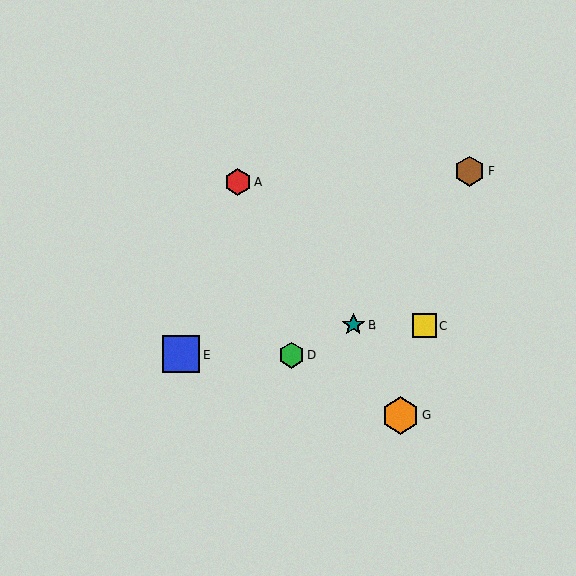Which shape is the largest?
The orange hexagon (labeled G) is the largest.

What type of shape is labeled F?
Shape F is a brown hexagon.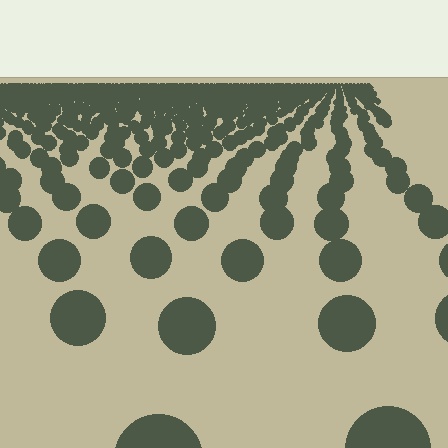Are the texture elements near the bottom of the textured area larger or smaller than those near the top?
Larger. Near the bottom, elements are closer to the viewer and appear at a bigger on-screen size.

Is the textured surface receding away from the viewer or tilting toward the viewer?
The surface is receding away from the viewer. Texture elements get smaller and denser toward the top.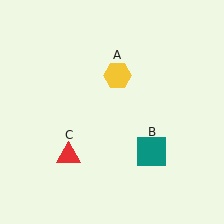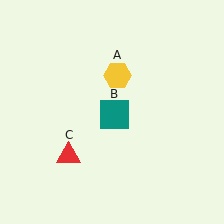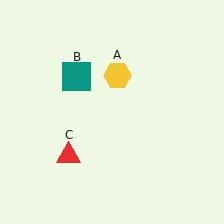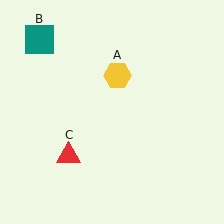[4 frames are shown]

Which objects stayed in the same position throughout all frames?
Yellow hexagon (object A) and red triangle (object C) remained stationary.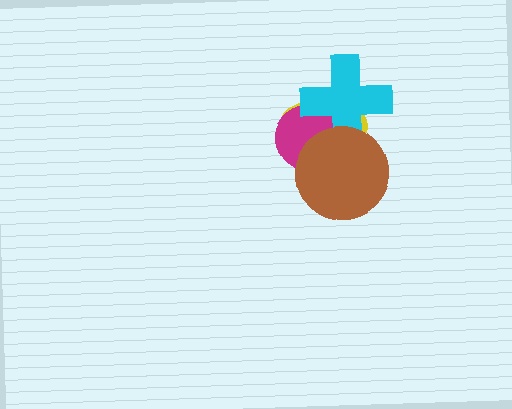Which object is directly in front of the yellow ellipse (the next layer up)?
The magenta circle is directly in front of the yellow ellipse.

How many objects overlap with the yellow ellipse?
3 objects overlap with the yellow ellipse.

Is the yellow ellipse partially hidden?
Yes, it is partially covered by another shape.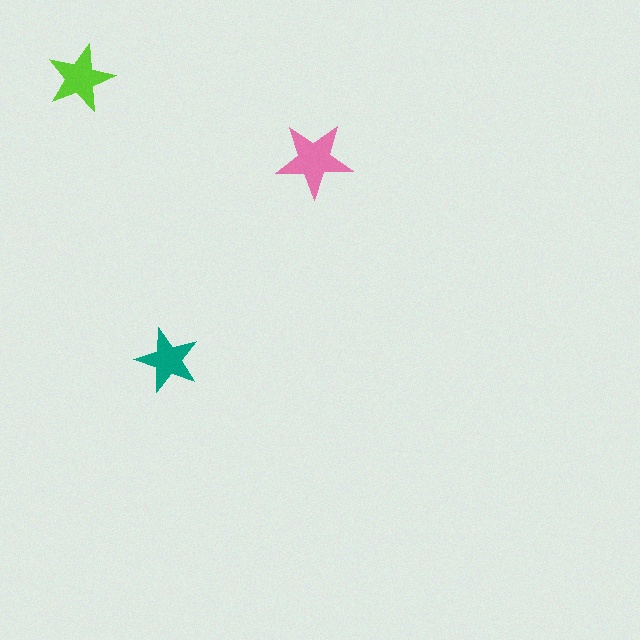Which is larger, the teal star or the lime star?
The lime one.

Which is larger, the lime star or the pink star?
The pink one.